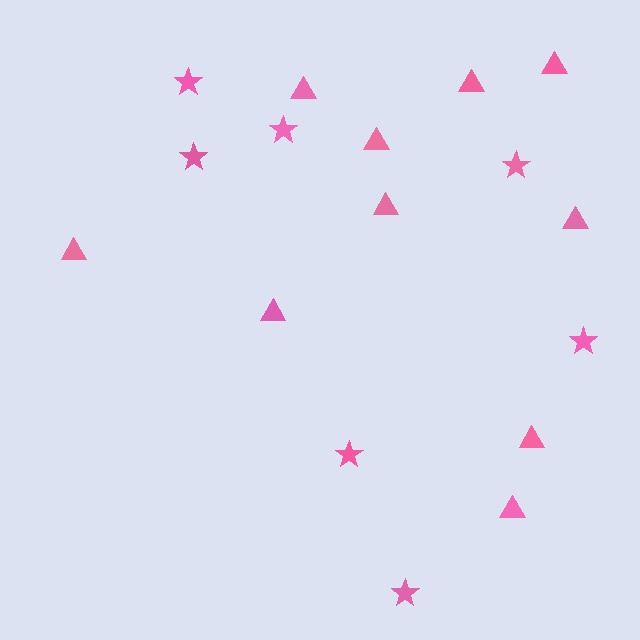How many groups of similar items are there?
There are 2 groups: one group of stars (7) and one group of triangles (10).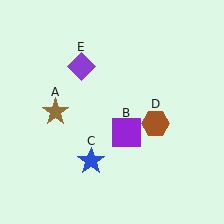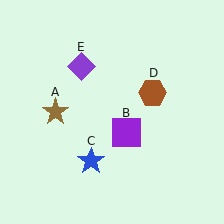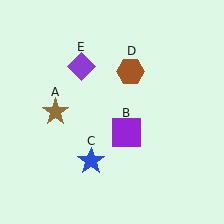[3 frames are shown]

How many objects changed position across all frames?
1 object changed position: brown hexagon (object D).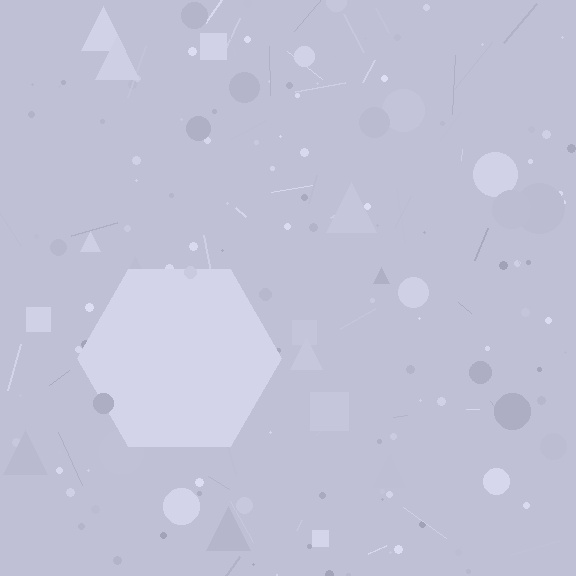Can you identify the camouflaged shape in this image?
The camouflaged shape is a hexagon.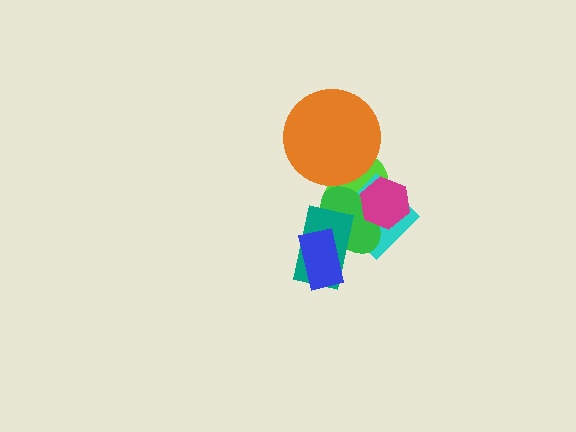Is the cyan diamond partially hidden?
Yes, it is partially covered by another shape.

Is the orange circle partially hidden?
No, no other shape covers it.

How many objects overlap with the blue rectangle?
3 objects overlap with the blue rectangle.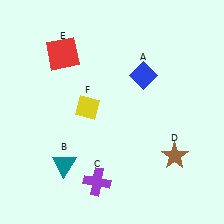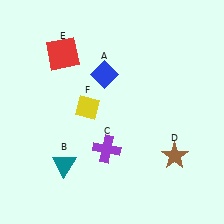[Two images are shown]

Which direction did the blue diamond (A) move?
The blue diamond (A) moved left.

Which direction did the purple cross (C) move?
The purple cross (C) moved up.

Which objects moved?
The objects that moved are: the blue diamond (A), the purple cross (C).